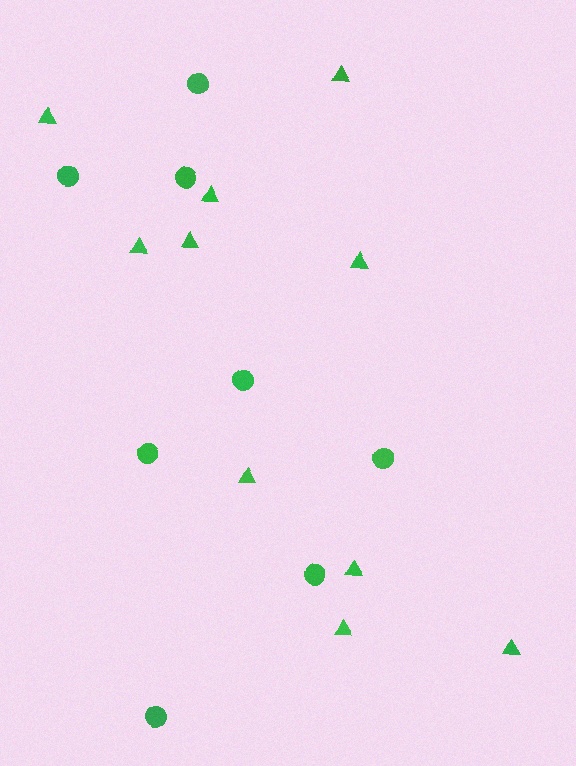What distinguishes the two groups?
There are 2 groups: one group of circles (8) and one group of triangles (10).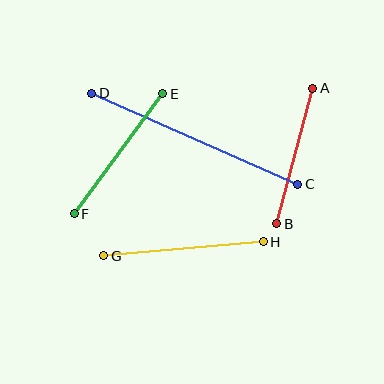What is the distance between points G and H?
The distance is approximately 160 pixels.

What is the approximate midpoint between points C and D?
The midpoint is at approximately (195, 139) pixels.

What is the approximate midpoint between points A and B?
The midpoint is at approximately (295, 156) pixels.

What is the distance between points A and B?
The distance is approximately 140 pixels.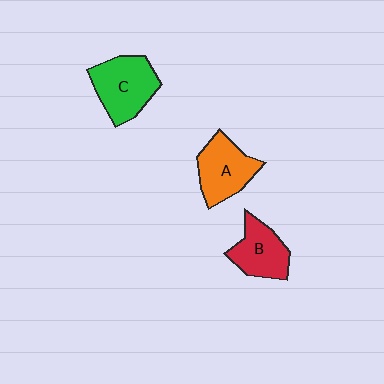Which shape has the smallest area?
Shape B (red).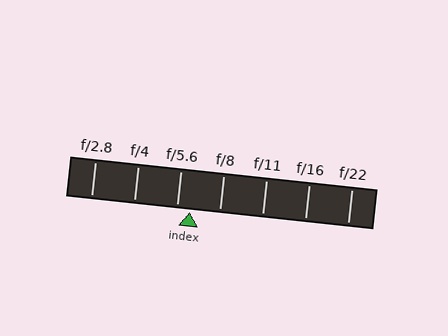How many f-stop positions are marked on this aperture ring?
There are 7 f-stop positions marked.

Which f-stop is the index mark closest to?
The index mark is closest to f/5.6.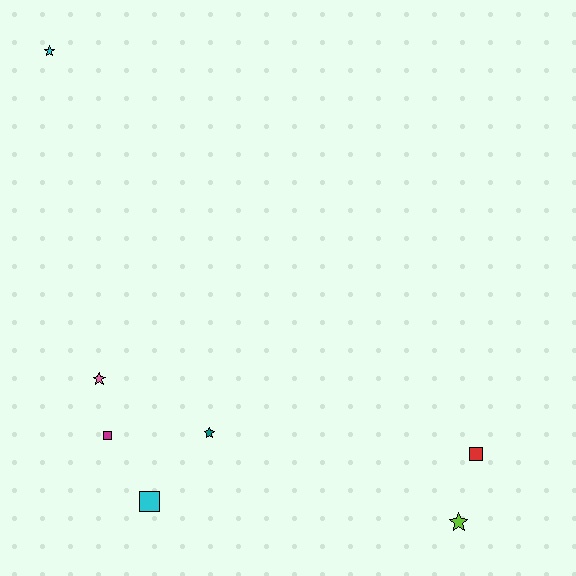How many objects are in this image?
There are 7 objects.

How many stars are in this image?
There are 4 stars.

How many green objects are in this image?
There are no green objects.